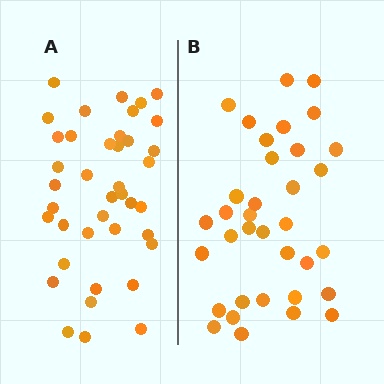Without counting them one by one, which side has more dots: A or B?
Region A (the left region) has more dots.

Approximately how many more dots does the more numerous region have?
Region A has about 5 more dots than region B.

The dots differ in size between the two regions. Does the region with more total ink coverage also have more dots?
No. Region B has more total ink coverage because its dots are larger, but region A actually contains more individual dots. Total area can be misleading — the number of items is what matters here.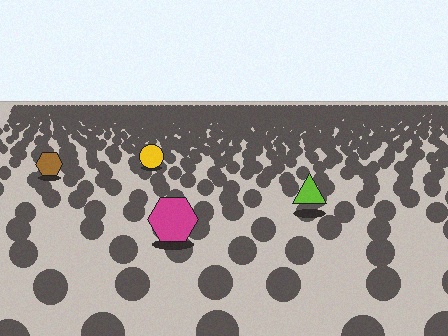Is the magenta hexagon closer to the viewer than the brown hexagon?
Yes. The magenta hexagon is closer — you can tell from the texture gradient: the ground texture is coarser near it.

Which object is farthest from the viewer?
The yellow circle is farthest from the viewer. It appears smaller and the ground texture around it is denser.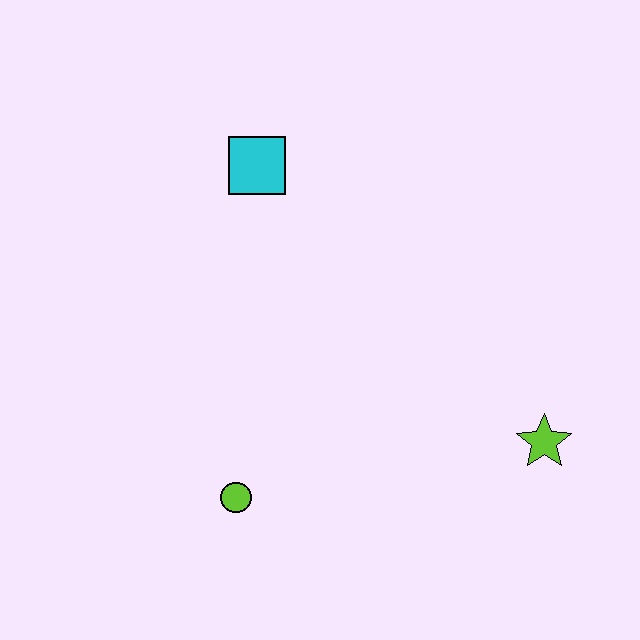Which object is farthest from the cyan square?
The lime star is farthest from the cyan square.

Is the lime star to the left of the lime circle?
No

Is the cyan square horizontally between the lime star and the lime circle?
Yes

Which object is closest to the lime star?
The lime circle is closest to the lime star.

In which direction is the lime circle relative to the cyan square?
The lime circle is below the cyan square.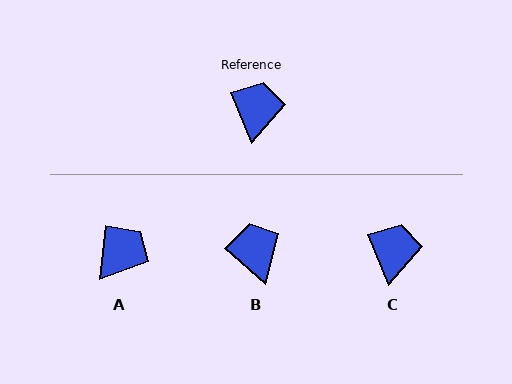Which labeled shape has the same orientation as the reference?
C.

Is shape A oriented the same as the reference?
No, it is off by about 29 degrees.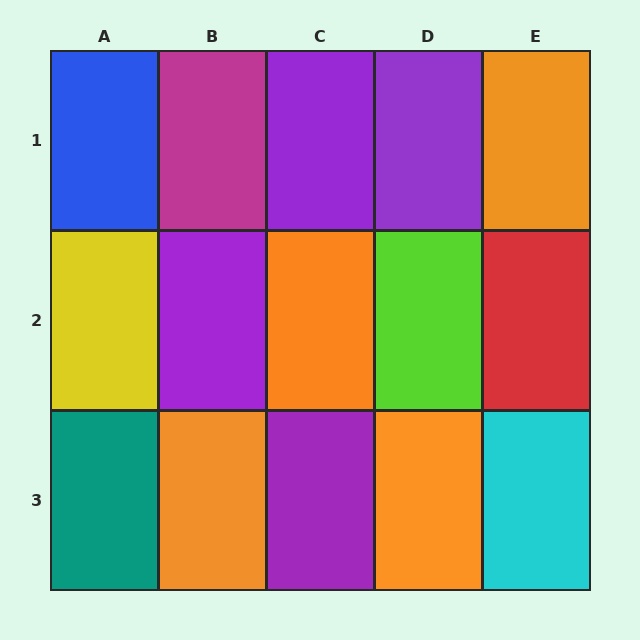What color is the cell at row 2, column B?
Purple.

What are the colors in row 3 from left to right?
Teal, orange, purple, orange, cyan.